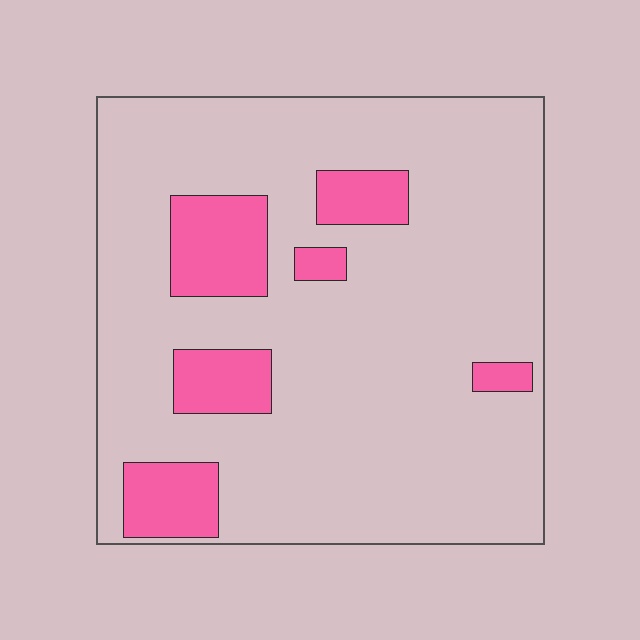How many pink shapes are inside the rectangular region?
6.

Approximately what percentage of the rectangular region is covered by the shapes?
Approximately 15%.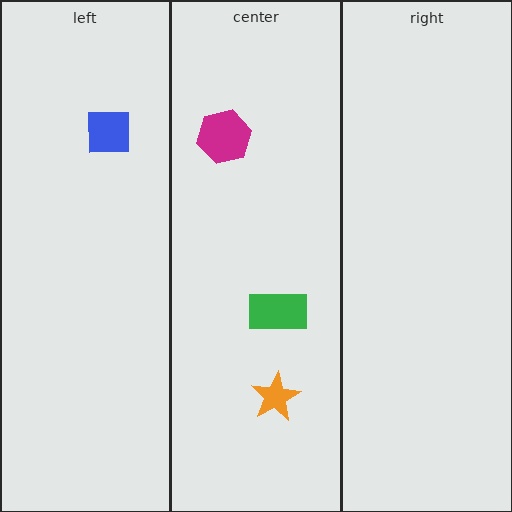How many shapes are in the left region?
1.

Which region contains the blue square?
The left region.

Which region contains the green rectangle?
The center region.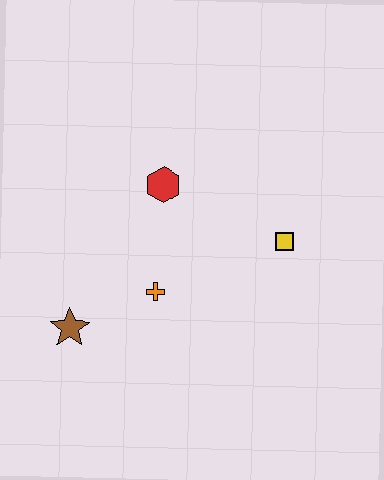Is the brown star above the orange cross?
No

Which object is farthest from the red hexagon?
The brown star is farthest from the red hexagon.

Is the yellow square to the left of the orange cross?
No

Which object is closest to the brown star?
The orange cross is closest to the brown star.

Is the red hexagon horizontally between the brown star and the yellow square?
Yes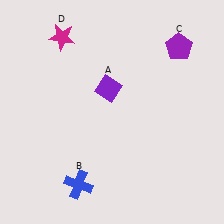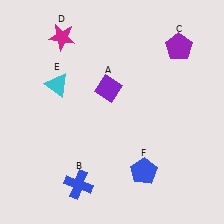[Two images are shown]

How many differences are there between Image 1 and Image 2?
There are 2 differences between the two images.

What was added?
A cyan triangle (E), a blue pentagon (F) were added in Image 2.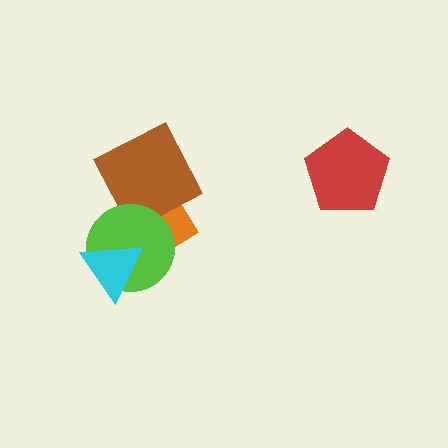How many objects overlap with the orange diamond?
2 objects overlap with the orange diamond.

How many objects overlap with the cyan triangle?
1 object overlaps with the cyan triangle.